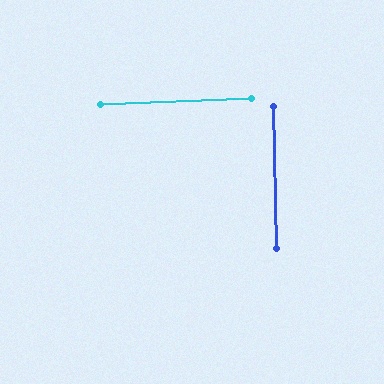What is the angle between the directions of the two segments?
Approximately 89 degrees.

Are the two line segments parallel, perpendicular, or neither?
Perpendicular — they meet at approximately 89°.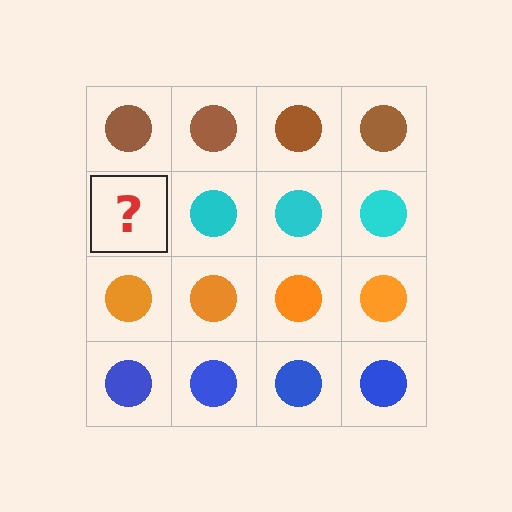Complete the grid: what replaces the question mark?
The question mark should be replaced with a cyan circle.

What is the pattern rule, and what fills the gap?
The rule is that each row has a consistent color. The gap should be filled with a cyan circle.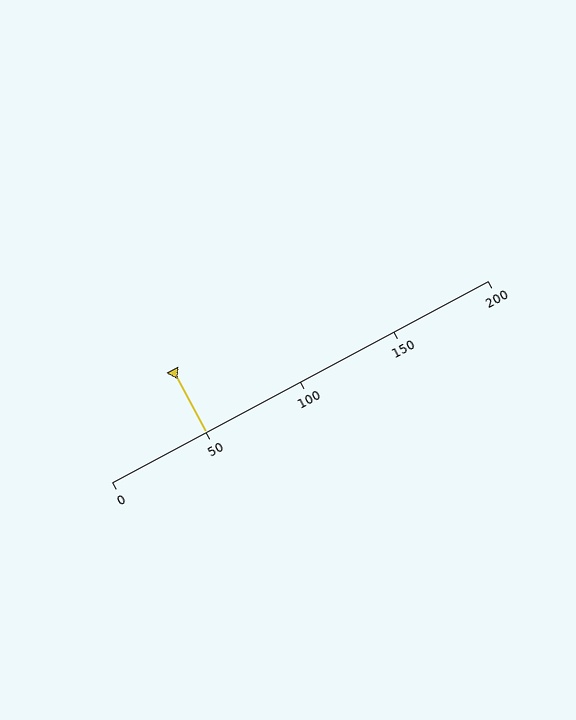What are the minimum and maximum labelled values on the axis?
The axis runs from 0 to 200.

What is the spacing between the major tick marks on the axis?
The major ticks are spaced 50 apart.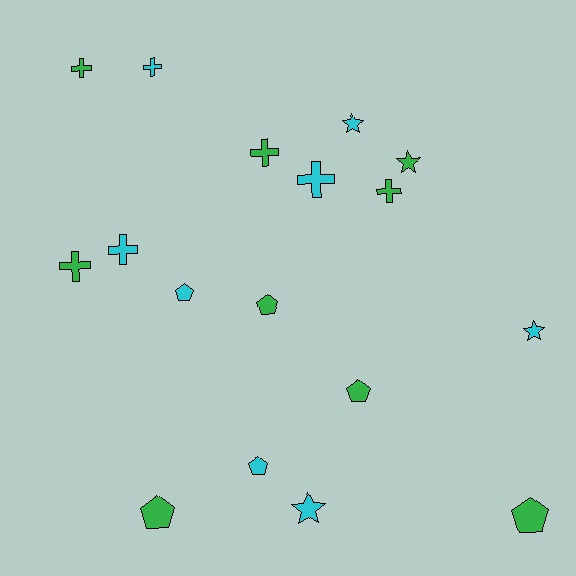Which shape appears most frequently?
Cross, with 7 objects.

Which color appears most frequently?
Green, with 9 objects.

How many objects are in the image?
There are 17 objects.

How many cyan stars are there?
There are 3 cyan stars.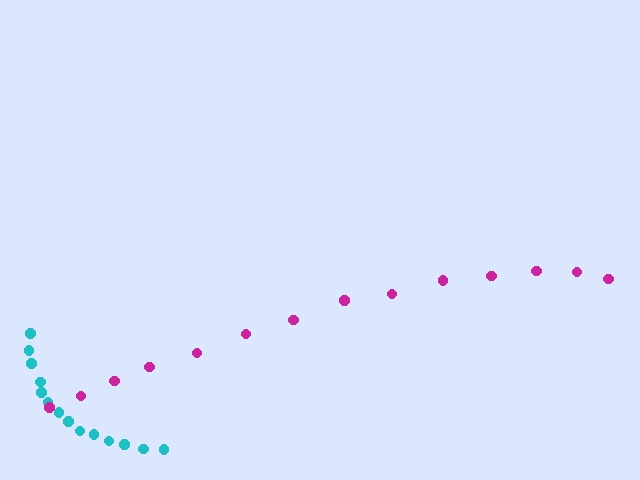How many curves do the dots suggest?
There are 2 distinct paths.